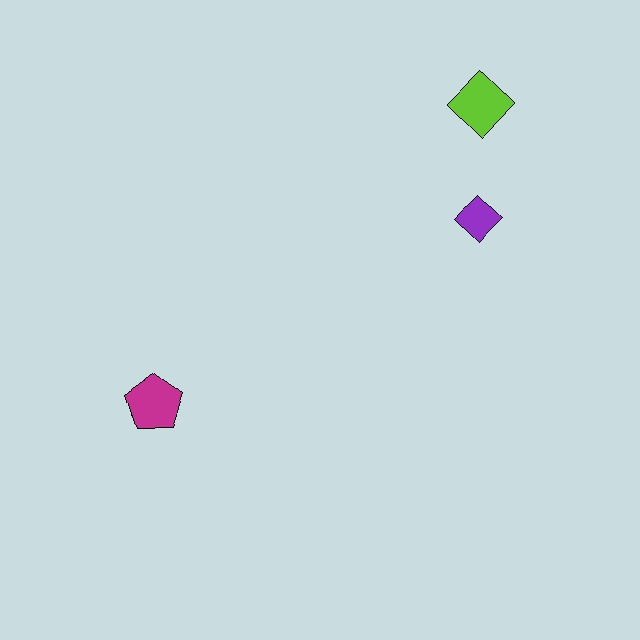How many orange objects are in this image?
There are no orange objects.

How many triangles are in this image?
There are no triangles.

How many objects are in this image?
There are 3 objects.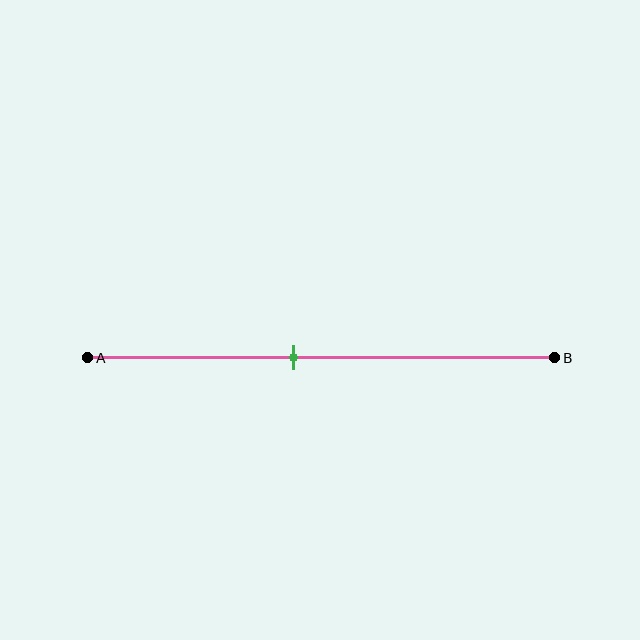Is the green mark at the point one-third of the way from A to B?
No, the mark is at about 45% from A, not at the 33% one-third point.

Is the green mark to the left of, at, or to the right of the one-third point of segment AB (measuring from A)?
The green mark is to the right of the one-third point of segment AB.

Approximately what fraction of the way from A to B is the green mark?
The green mark is approximately 45% of the way from A to B.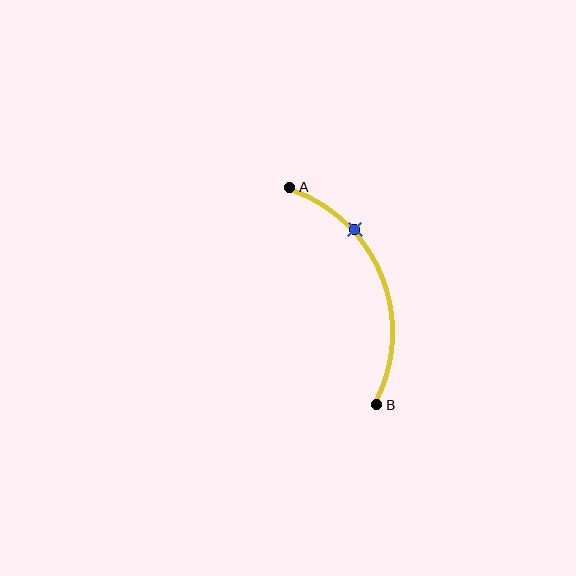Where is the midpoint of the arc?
The arc midpoint is the point on the curve farthest from the straight line joining A and B. It sits to the right of that line.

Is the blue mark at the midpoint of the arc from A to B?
No. The blue mark lies on the arc but is closer to endpoint A. The arc midpoint would be at the point on the curve equidistant along the arc from both A and B.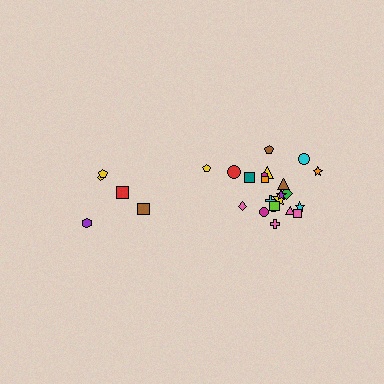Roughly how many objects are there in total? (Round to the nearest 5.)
Roughly 25 objects in total.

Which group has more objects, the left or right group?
The right group.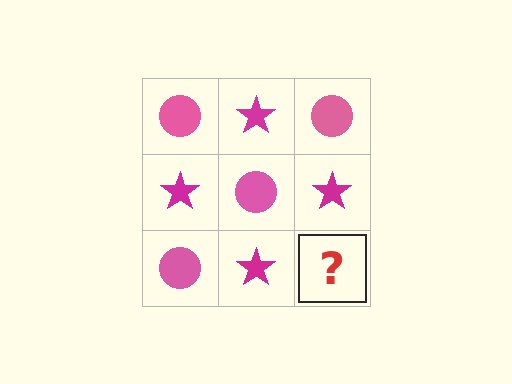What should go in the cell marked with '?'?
The missing cell should contain a pink circle.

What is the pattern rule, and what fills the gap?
The rule is that it alternates pink circle and magenta star in a checkerboard pattern. The gap should be filled with a pink circle.